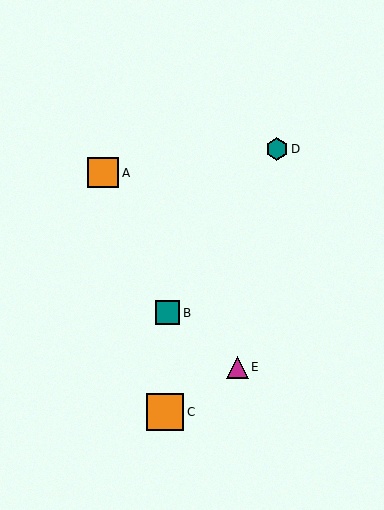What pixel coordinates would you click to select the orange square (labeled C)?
Click at (165, 412) to select the orange square C.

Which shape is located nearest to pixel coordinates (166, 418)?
The orange square (labeled C) at (165, 412) is nearest to that location.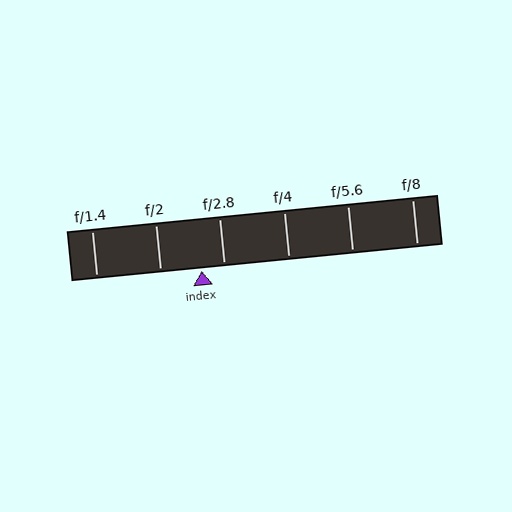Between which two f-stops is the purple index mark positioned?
The index mark is between f/2 and f/2.8.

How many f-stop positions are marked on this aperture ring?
There are 6 f-stop positions marked.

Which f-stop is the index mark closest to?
The index mark is closest to f/2.8.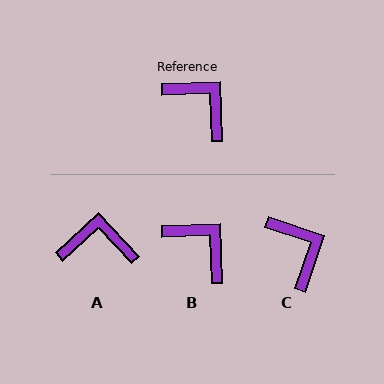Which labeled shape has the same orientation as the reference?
B.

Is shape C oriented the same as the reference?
No, it is off by about 21 degrees.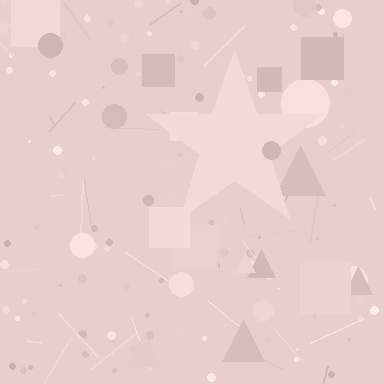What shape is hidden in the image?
A star is hidden in the image.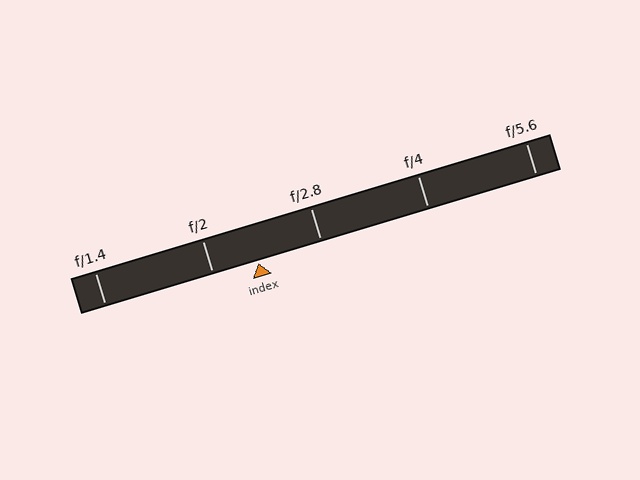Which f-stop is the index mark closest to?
The index mark is closest to f/2.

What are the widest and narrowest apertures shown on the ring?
The widest aperture shown is f/1.4 and the narrowest is f/5.6.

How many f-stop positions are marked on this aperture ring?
There are 5 f-stop positions marked.